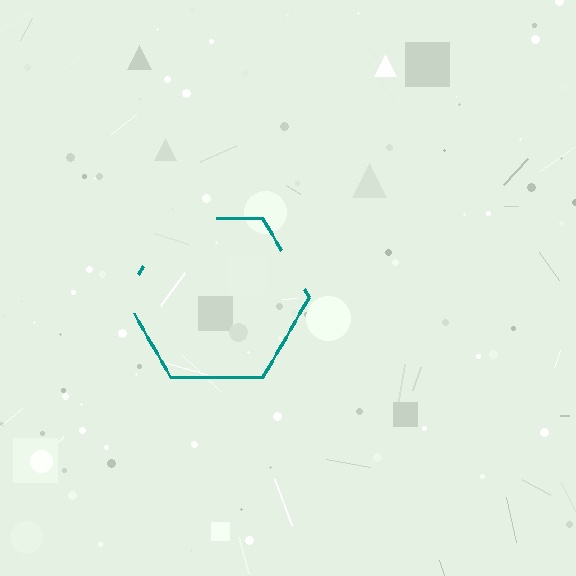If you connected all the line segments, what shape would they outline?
They would outline a hexagon.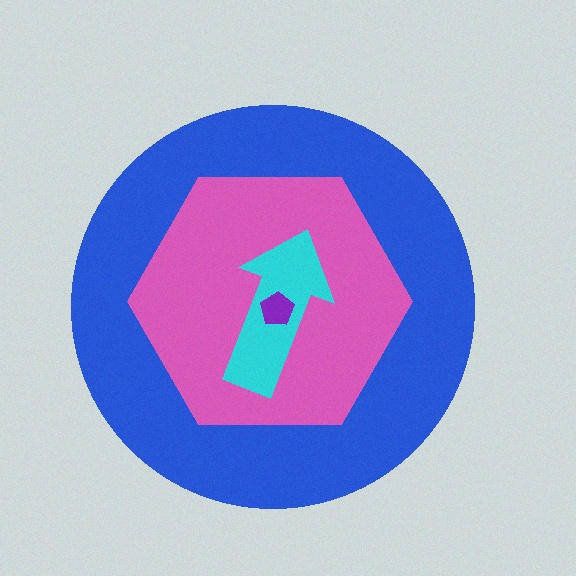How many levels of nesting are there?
4.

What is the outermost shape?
The blue circle.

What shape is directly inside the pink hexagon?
The cyan arrow.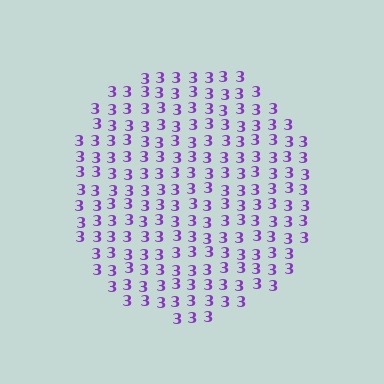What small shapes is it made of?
It is made of small digit 3's.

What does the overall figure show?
The overall figure shows a circle.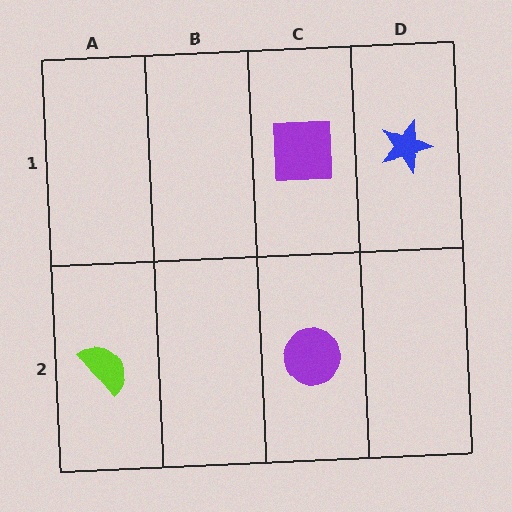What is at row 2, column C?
A purple circle.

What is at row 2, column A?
A lime semicircle.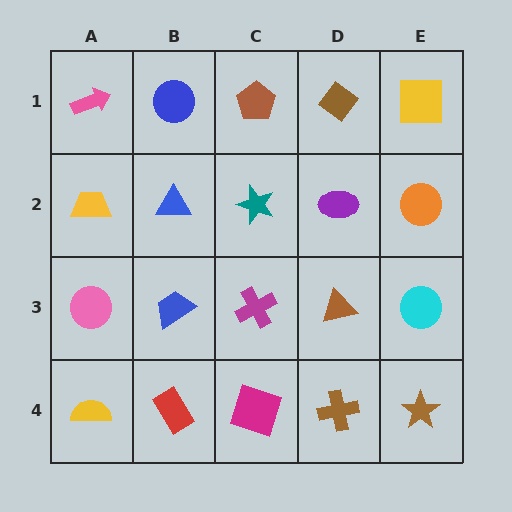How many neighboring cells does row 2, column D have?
4.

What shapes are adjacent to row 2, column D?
A brown diamond (row 1, column D), a brown triangle (row 3, column D), a teal star (row 2, column C), an orange circle (row 2, column E).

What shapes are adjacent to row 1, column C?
A teal star (row 2, column C), a blue circle (row 1, column B), a brown diamond (row 1, column D).